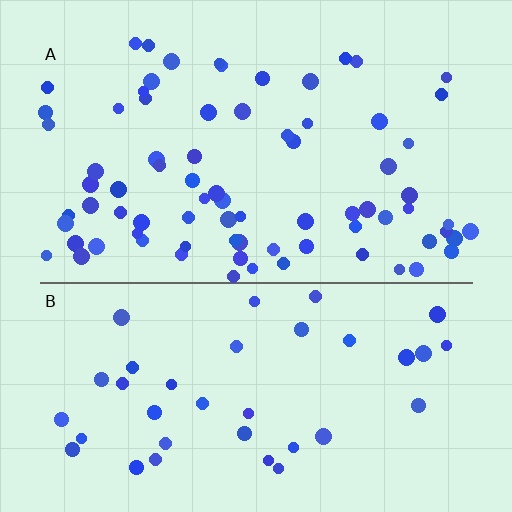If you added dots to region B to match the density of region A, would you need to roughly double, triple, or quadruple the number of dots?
Approximately double.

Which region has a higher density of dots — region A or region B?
A (the top).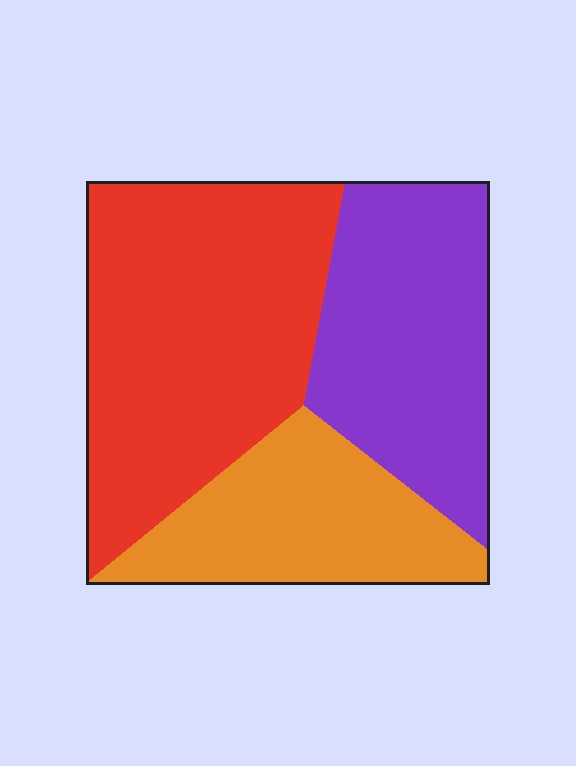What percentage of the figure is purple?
Purple covers 31% of the figure.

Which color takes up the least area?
Orange, at roughly 25%.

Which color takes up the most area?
Red, at roughly 45%.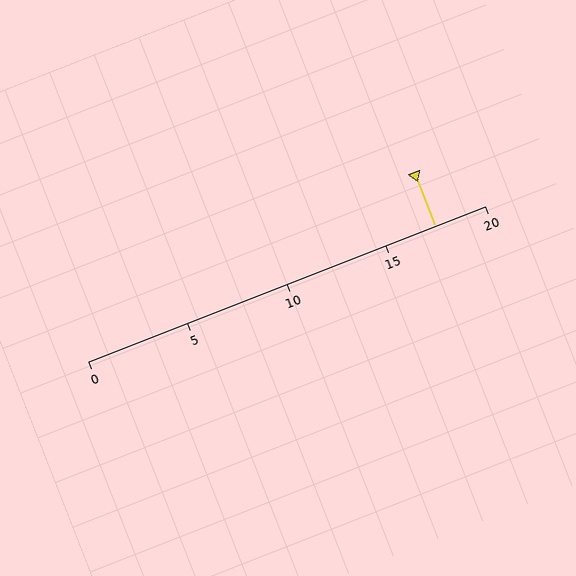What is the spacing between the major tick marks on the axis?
The major ticks are spaced 5 apart.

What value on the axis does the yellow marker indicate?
The marker indicates approximately 17.5.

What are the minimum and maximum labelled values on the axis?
The axis runs from 0 to 20.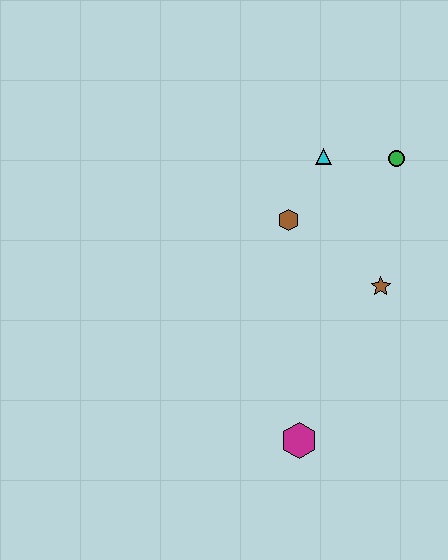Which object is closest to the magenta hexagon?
The brown star is closest to the magenta hexagon.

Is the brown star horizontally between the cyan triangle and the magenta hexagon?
No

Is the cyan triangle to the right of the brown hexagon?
Yes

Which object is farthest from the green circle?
The magenta hexagon is farthest from the green circle.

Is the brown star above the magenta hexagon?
Yes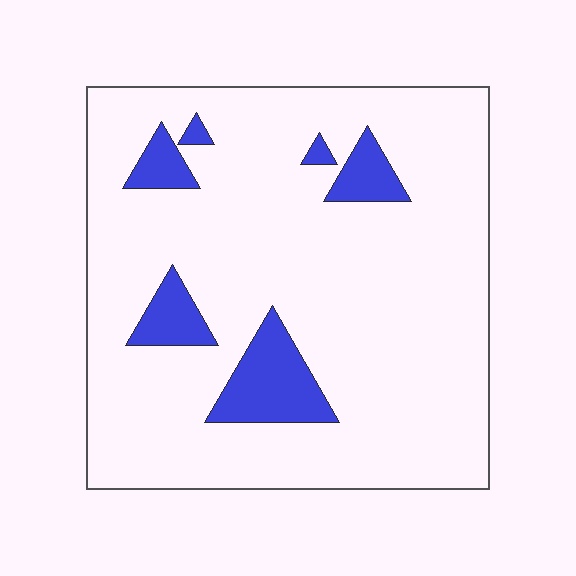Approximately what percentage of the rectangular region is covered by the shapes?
Approximately 10%.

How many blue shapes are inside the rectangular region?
6.